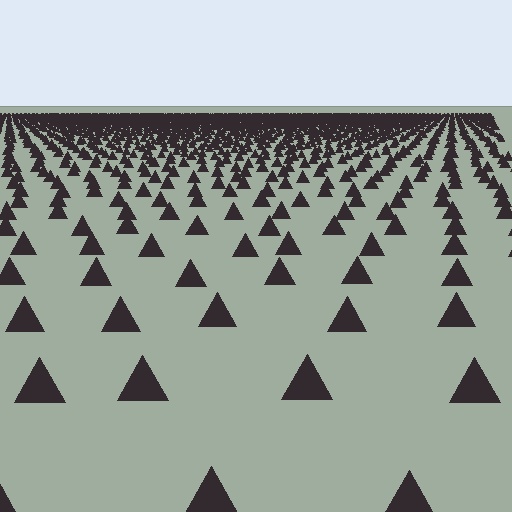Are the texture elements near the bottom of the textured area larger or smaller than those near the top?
Larger. Near the bottom, elements are closer to the viewer and appear at a bigger on-screen size.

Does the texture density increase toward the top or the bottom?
Density increases toward the top.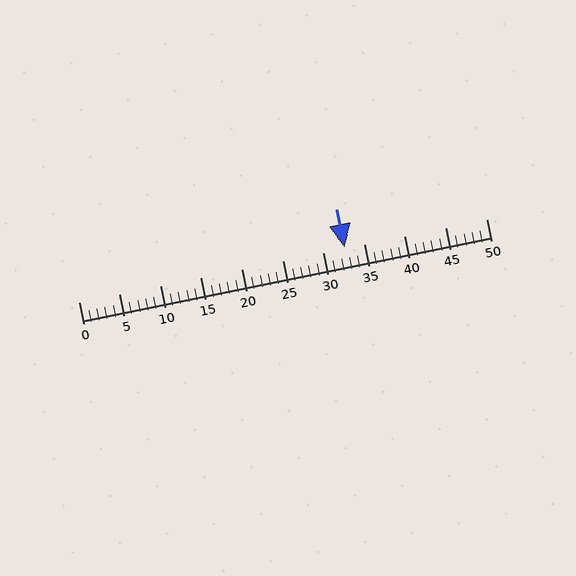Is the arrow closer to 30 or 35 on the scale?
The arrow is closer to 35.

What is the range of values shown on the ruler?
The ruler shows values from 0 to 50.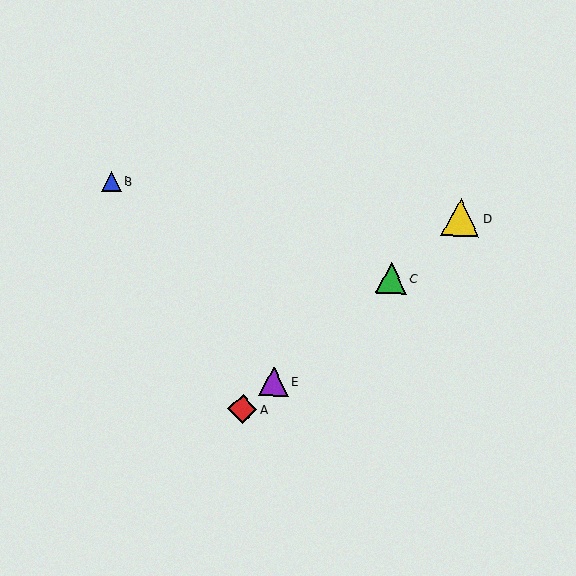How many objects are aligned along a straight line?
4 objects (A, C, D, E) are aligned along a straight line.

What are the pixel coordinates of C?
Object C is at (391, 278).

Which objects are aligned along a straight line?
Objects A, C, D, E are aligned along a straight line.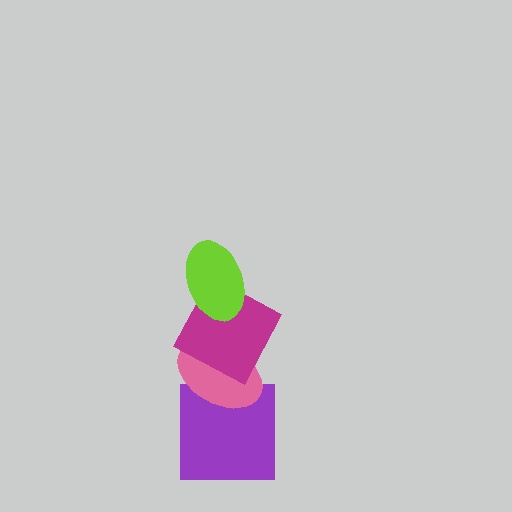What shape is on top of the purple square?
The pink ellipse is on top of the purple square.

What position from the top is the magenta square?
The magenta square is 2nd from the top.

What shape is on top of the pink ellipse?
The magenta square is on top of the pink ellipse.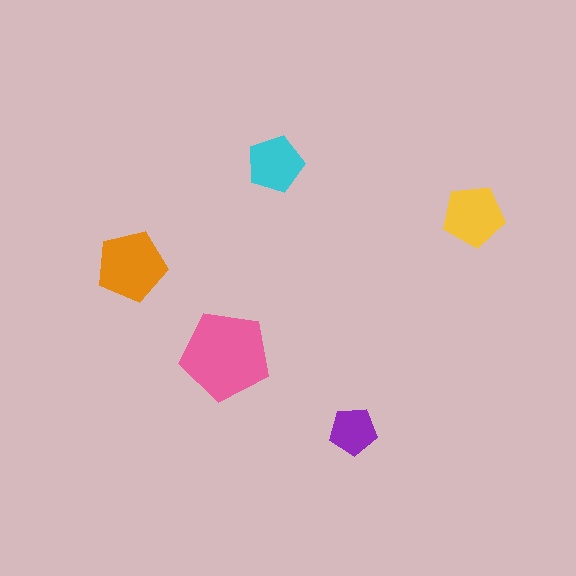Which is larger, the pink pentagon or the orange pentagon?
The pink one.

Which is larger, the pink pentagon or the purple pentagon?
The pink one.